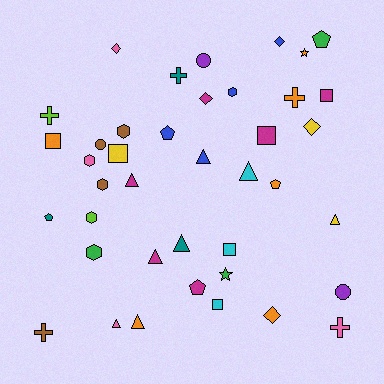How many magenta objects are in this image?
There are 6 magenta objects.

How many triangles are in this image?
There are 8 triangles.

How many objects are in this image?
There are 40 objects.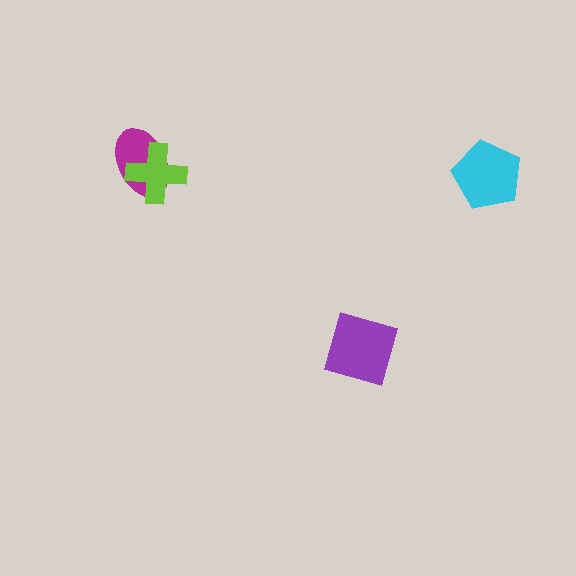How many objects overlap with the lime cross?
1 object overlaps with the lime cross.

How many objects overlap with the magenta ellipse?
1 object overlaps with the magenta ellipse.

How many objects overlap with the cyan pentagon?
0 objects overlap with the cyan pentagon.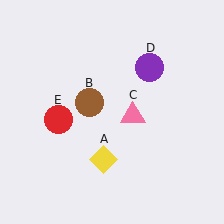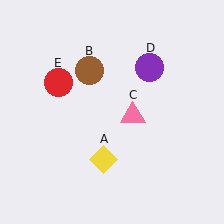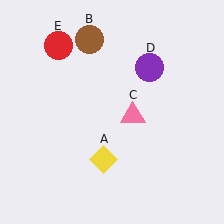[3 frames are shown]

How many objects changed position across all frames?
2 objects changed position: brown circle (object B), red circle (object E).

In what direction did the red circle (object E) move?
The red circle (object E) moved up.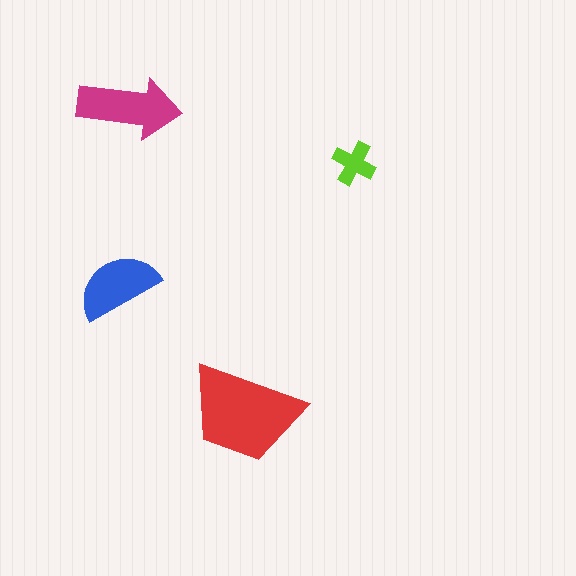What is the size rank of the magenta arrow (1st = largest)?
2nd.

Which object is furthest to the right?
The lime cross is rightmost.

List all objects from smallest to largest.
The lime cross, the blue semicircle, the magenta arrow, the red trapezoid.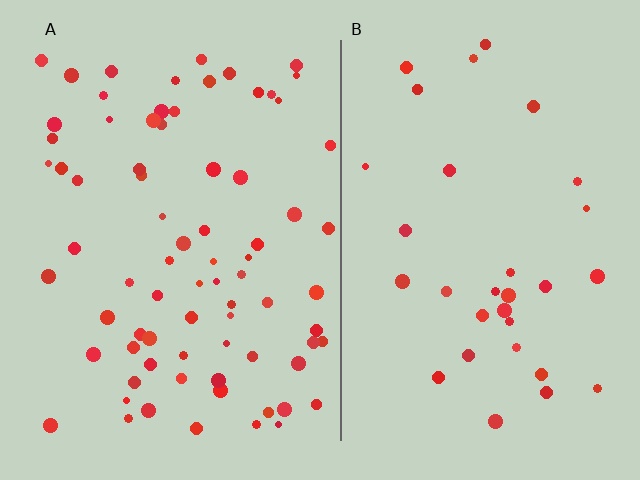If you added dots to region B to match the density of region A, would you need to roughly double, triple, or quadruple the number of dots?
Approximately double.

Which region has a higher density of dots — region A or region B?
A (the left).